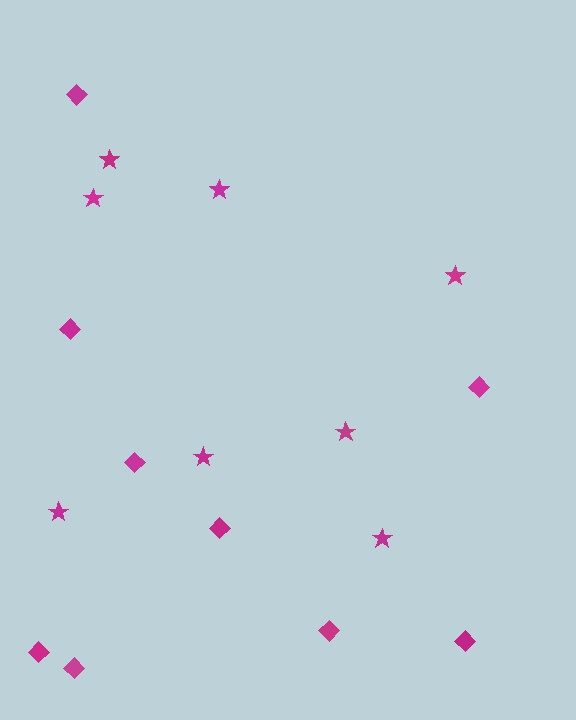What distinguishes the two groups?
There are 2 groups: one group of stars (8) and one group of diamonds (9).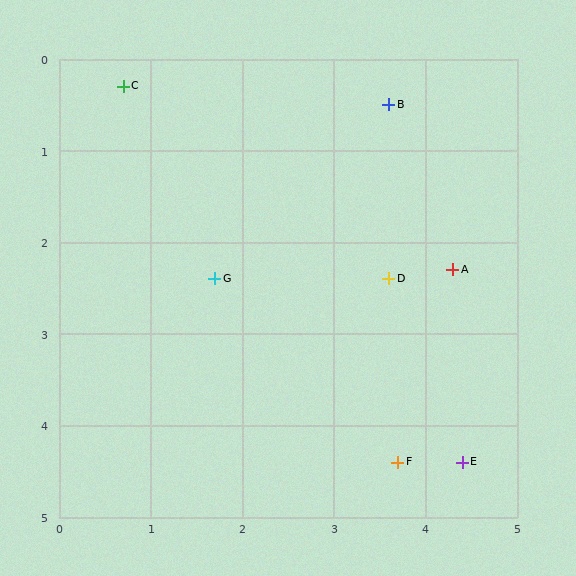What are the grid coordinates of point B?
Point B is at approximately (3.6, 0.5).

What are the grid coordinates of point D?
Point D is at approximately (3.6, 2.4).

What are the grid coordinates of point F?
Point F is at approximately (3.7, 4.4).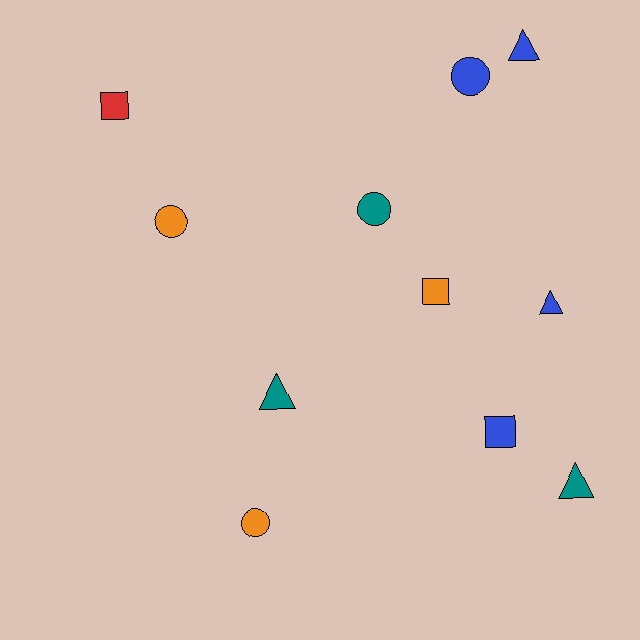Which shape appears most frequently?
Circle, with 4 objects.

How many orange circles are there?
There are 2 orange circles.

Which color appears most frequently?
Blue, with 4 objects.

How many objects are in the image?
There are 11 objects.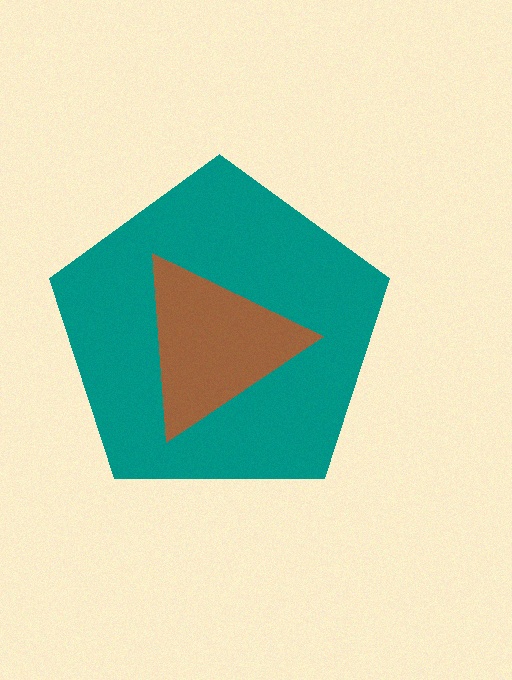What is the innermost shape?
The brown triangle.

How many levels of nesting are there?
2.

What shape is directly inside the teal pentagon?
The brown triangle.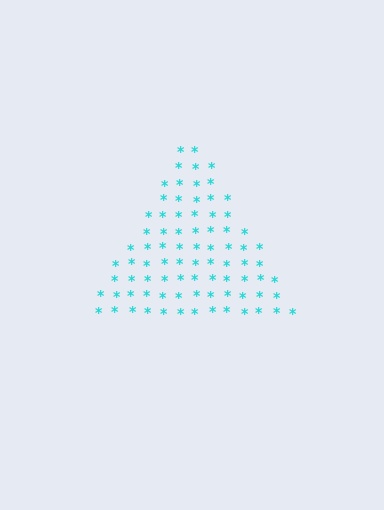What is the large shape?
The large shape is a triangle.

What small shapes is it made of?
It is made of small asterisks.